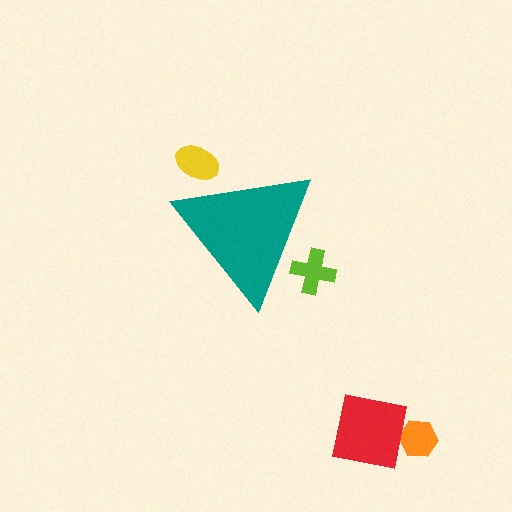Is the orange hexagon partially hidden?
No, the orange hexagon is fully visible.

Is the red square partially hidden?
No, the red square is fully visible.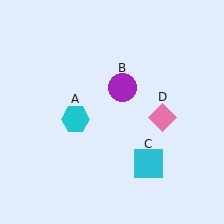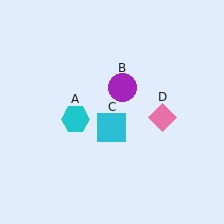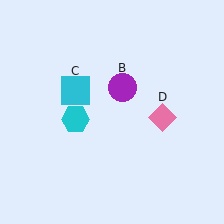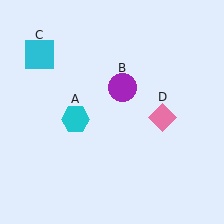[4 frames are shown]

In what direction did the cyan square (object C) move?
The cyan square (object C) moved up and to the left.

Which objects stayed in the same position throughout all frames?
Cyan hexagon (object A) and purple circle (object B) and pink diamond (object D) remained stationary.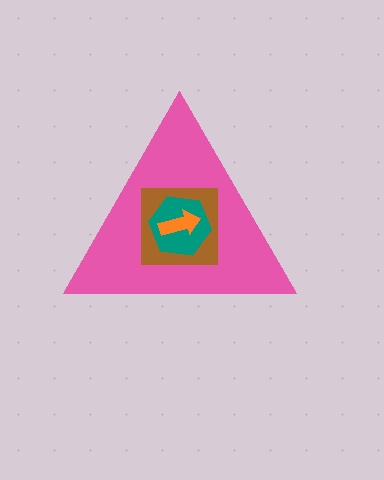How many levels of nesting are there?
4.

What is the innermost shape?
The orange arrow.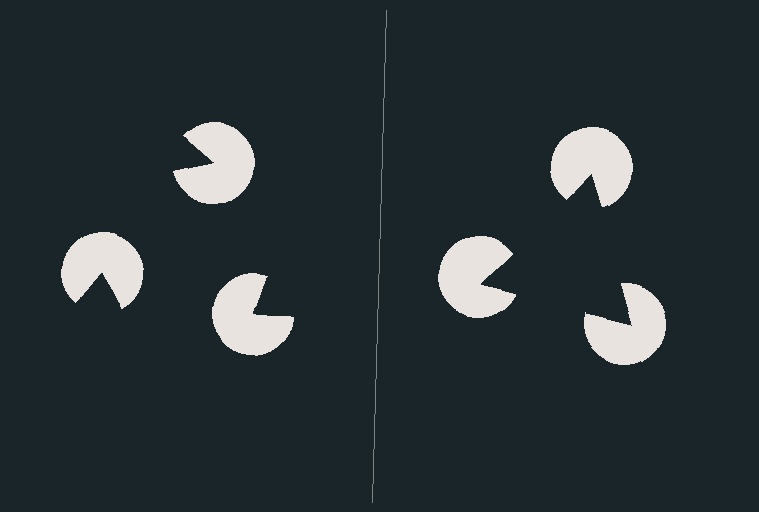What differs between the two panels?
The pac-man discs are positioned identically on both sides; only the wedge orientations differ. On the right they align to a triangle; on the left they are misaligned.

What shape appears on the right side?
An illusory triangle.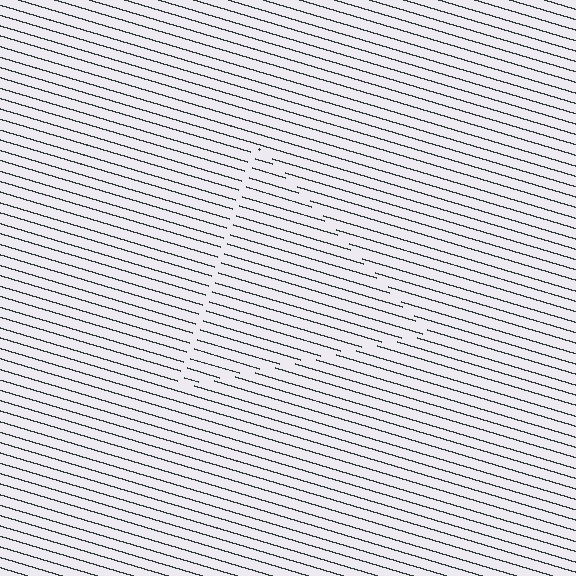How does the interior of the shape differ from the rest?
The interior of the shape contains the same grating, shifted by half a period — the contour is defined by the phase discontinuity where line-ends from the inner and outer gratings abut.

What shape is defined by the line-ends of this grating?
An illusory triangle. The interior of the shape contains the same grating, shifted by half a period — the contour is defined by the phase discontinuity where line-ends from the inner and outer gratings abut.